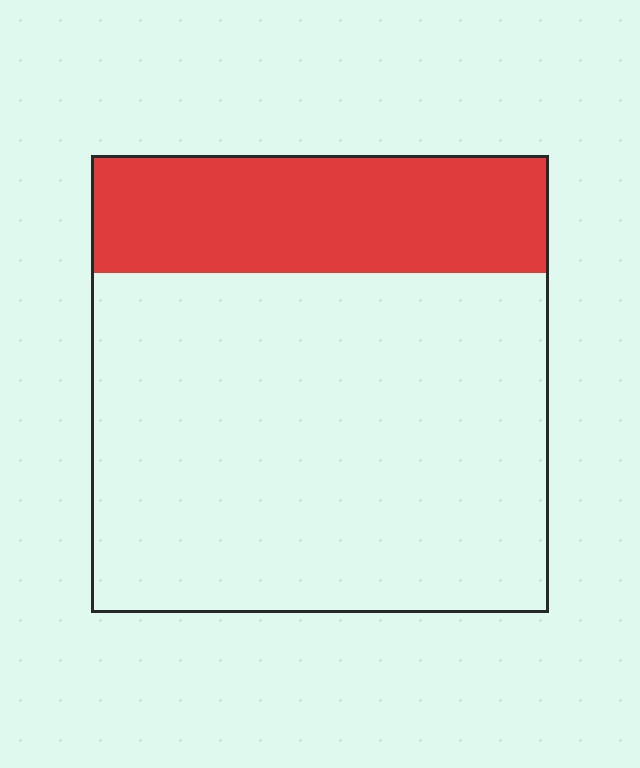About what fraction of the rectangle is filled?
About one quarter (1/4).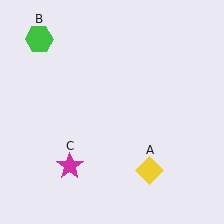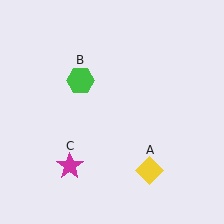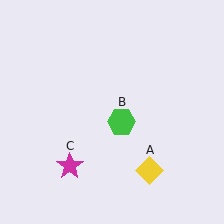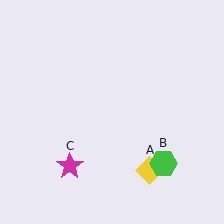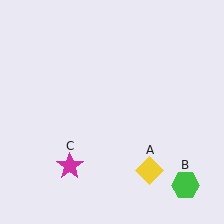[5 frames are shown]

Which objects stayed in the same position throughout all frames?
Yellow diamond (object A) and magenta star (object C) remained stationary.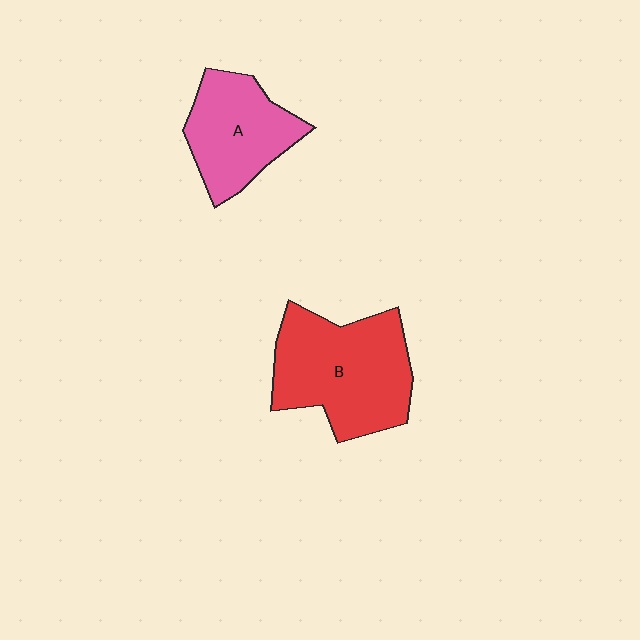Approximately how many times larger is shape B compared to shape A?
Approximately 1.4 times.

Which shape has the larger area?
Shape B (red).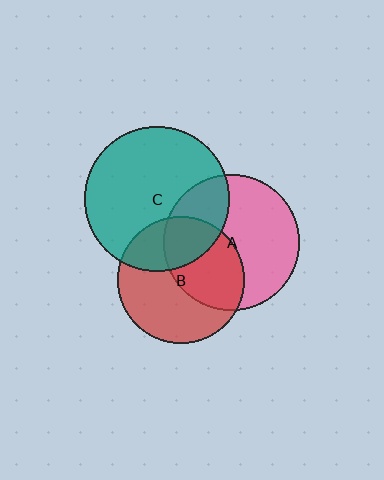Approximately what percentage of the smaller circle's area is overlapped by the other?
Approximately 30%.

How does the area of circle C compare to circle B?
Approximately 1.3 times.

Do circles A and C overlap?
Yes.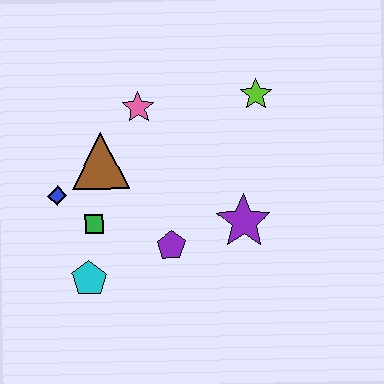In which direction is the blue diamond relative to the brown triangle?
The blue diamond is to the left of the brown triangle.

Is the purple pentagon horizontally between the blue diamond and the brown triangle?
No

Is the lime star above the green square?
Yes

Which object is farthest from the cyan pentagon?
The lime star is farthest from the cyan pentagon.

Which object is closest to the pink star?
The brown triangle is closest to the pink star.